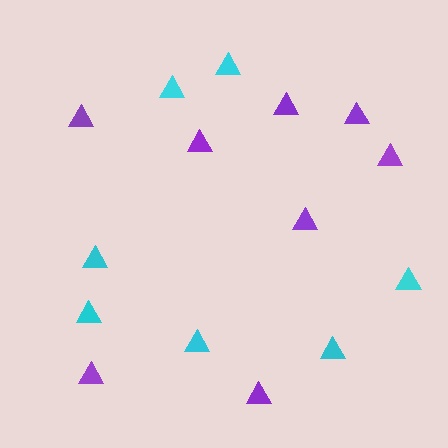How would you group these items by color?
There are 2 groups: one group of cyan triangles (7) and one group of purple triangles (8).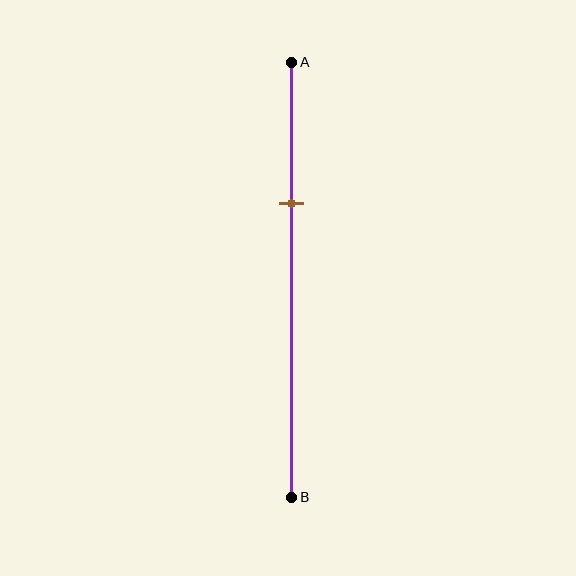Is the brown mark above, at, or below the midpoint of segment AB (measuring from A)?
The brown mark is above the midpoint of segment AB.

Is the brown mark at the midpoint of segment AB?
No, the mark is at about 30% from A, not at the 50% midpoint.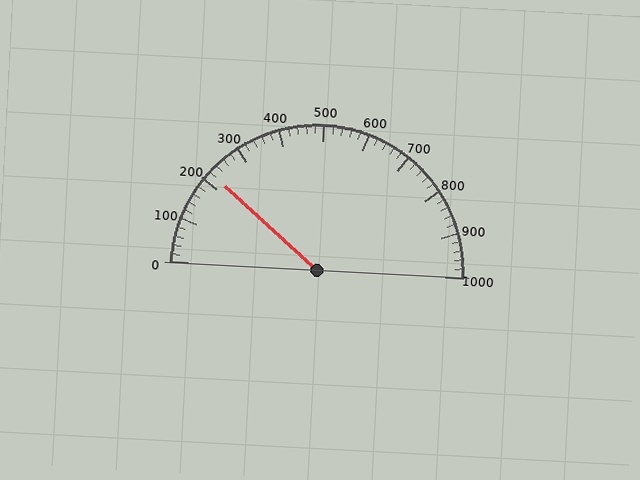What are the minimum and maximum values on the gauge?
The gauge ranges from 0 to 1000.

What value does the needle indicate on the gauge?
The needle indicates approximately 220.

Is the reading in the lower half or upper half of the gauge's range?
The reading is in the lower half of the range (0 to 1000).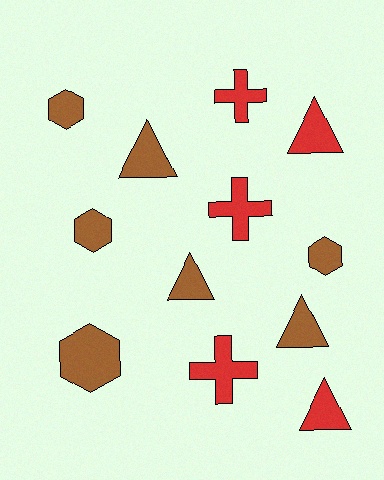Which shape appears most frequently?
Triangle, with 5 objects.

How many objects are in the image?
There are 12 objects.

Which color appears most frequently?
Brown, with 7 objects.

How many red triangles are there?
There are 2 red triangles.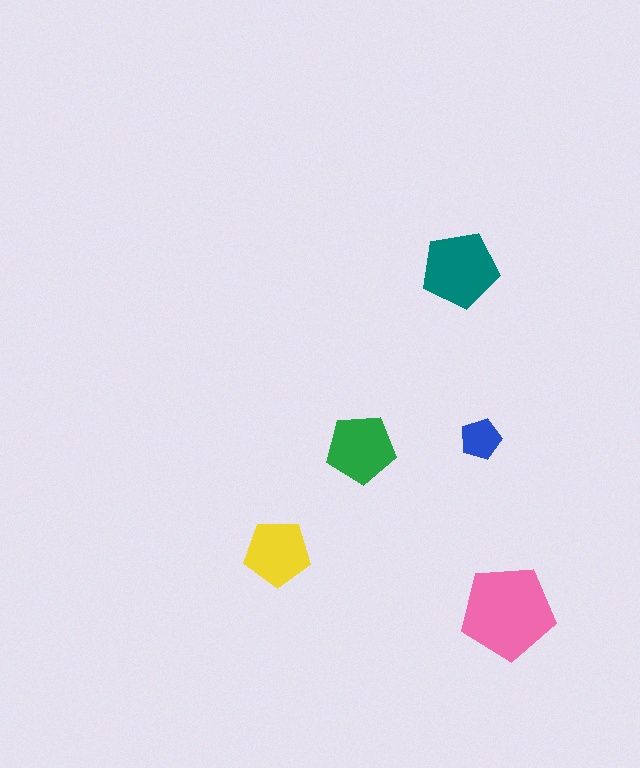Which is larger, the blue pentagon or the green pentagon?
The green one.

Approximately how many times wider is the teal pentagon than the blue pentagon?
About 2 times wider.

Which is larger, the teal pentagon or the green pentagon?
The teal one.